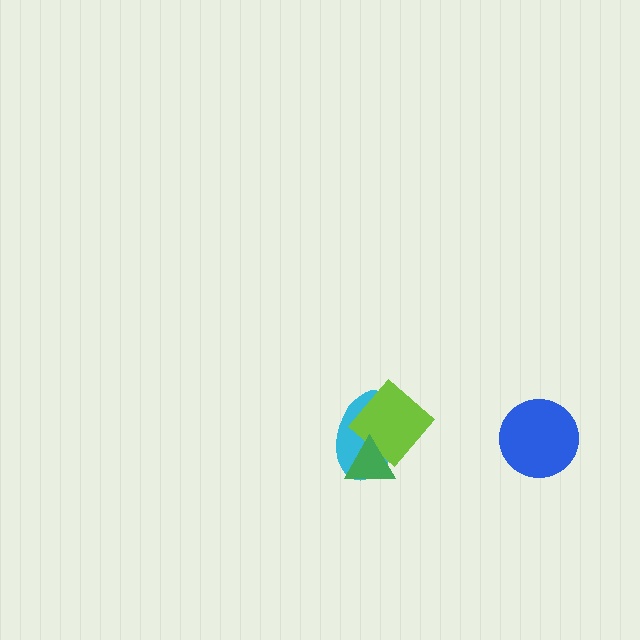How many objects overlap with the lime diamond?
2 objects overlap with the lime diamond.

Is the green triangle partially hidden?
No, no other shape covers it.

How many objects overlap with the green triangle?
2 objects overlap with the green triangle.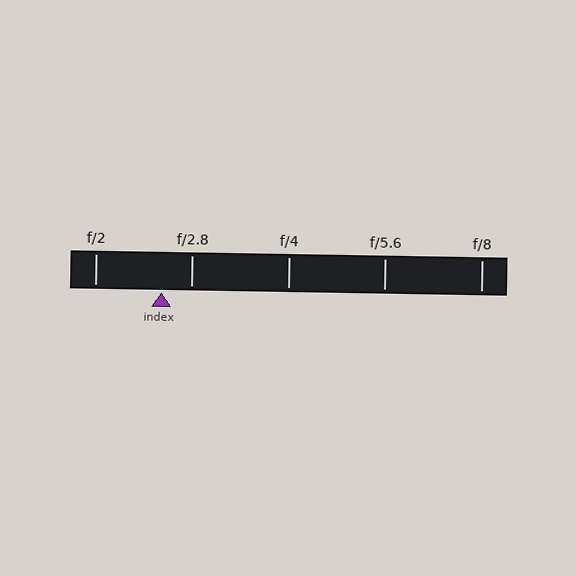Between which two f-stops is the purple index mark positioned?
The index mark is between f/2 and f/2.8.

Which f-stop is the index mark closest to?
The index mark is closest to f/2.8.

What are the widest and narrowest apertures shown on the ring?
The widest aperture shown is f/2 and the narrowest is f/8.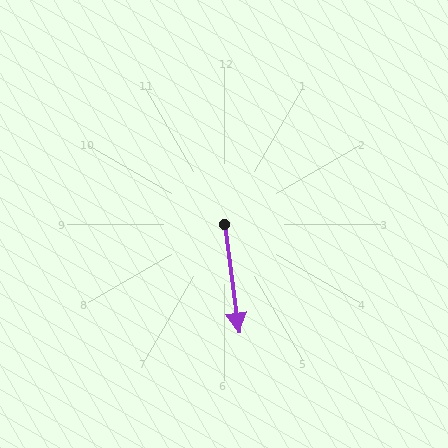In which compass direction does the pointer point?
South.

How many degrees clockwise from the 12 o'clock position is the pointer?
Approximately 172 degrees.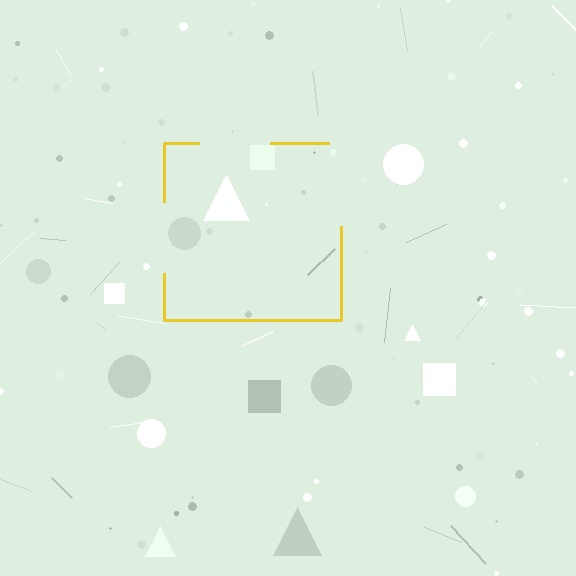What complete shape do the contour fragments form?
The contour fragments form a square.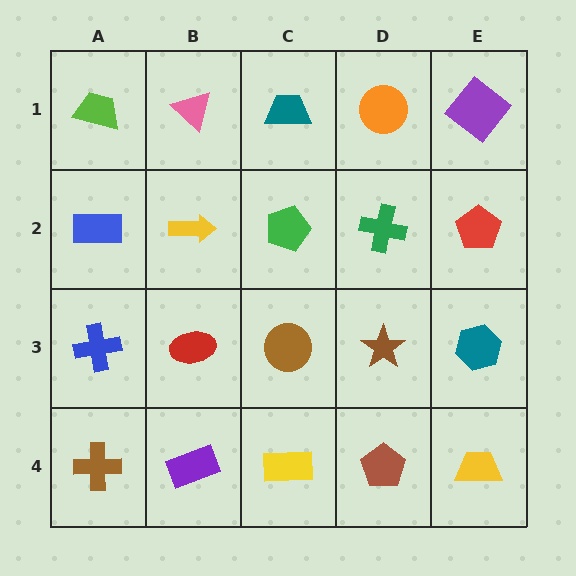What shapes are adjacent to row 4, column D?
A brown star (row 3, column D), a yellow rectangle (row 4, column C), a yellow trapezoid (row 4, column E).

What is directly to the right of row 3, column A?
A red ellipse.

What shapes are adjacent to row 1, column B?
A yellow arrow (row 2, column B), a lime trapezoid (row 1, column A), a teal trapezoid (row 1, column C).